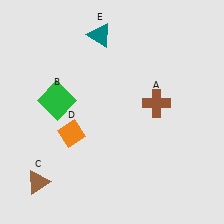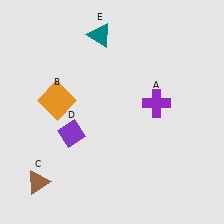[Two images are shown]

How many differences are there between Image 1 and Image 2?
There are 3 differences between the two images.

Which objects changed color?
A changed from brown to purple. B changed from green to orange. D changed from orange to purple.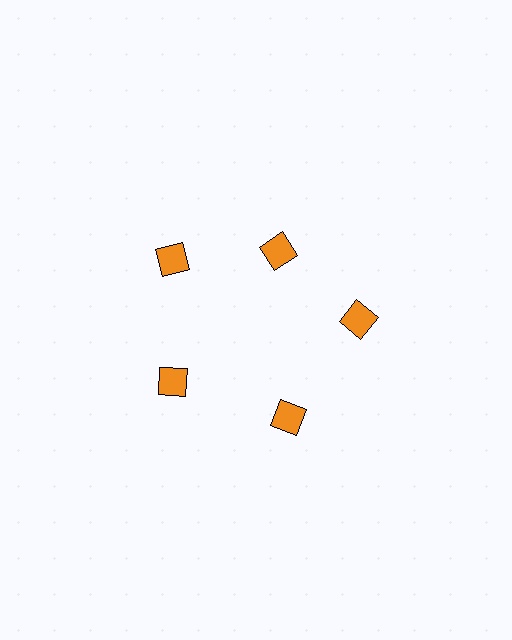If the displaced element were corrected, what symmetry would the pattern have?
It would have 5-fold rotational symmetry — the pattern would map onto itself every 72 degrees.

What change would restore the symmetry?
The symmetry would be restored by moving it outward, back onto the ring so that all 5 squares sit at equal angles and equal distance from the center.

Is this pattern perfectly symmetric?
No. The 5 orange squares are arranged in a ring, but one element near the 1 o'clock position is pulled inward toward the center, breaking the 5-fold rotational symmetry.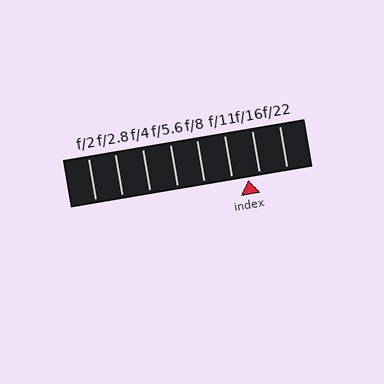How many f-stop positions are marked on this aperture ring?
There are 8 f-stop positions marked.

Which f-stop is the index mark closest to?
The index mark is closest to f/16.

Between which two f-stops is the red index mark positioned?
The index mark is between f/11 and f/16.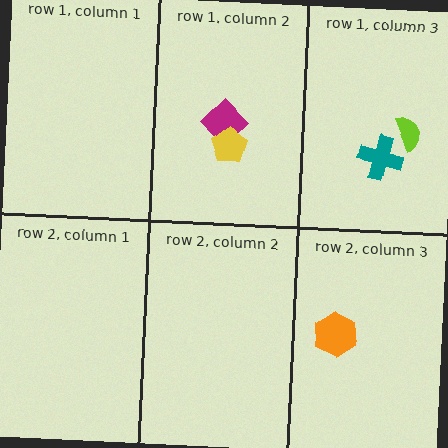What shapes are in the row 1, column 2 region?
The magenta diamond, the yellow pentagon.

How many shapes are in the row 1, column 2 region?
2.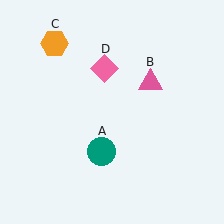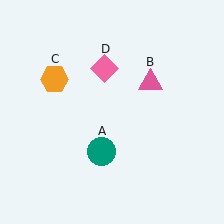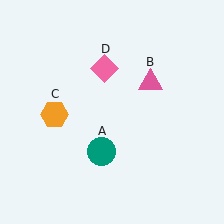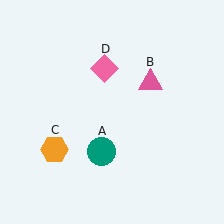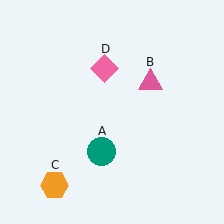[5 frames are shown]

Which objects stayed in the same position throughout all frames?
Teal circle (object A) and pink triangle (object B) and pink diamond (object D) remained stationary.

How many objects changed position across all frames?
1 object changed position: orange hexagon (object C).